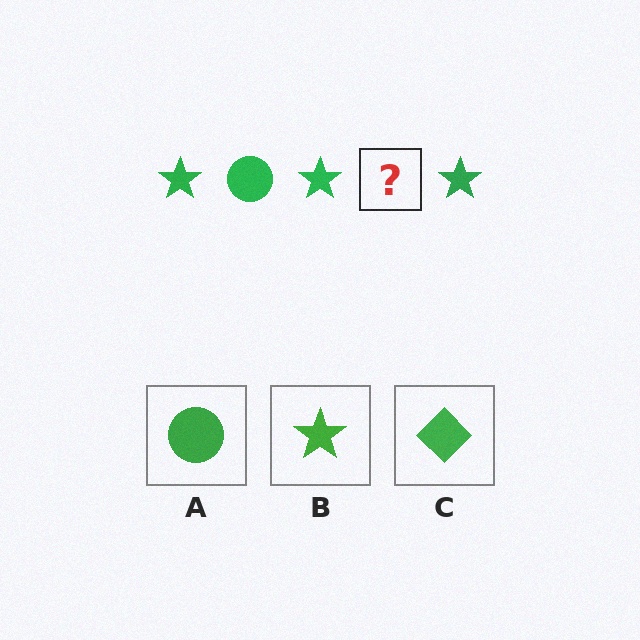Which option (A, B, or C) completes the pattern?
A.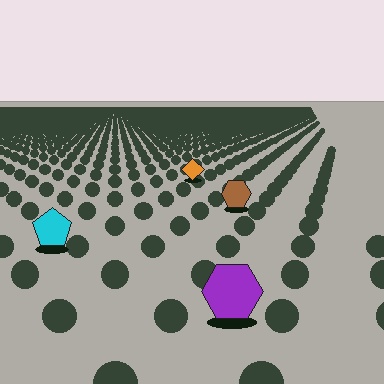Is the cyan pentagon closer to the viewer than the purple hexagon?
No. The purple hexagon is closer — you can tell from the texture gradient: the ground texture is coarser near it.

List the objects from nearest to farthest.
From nearest to farthest: the purple hexagon, the cyan pentagon, the brown hexagon, the orange diamond.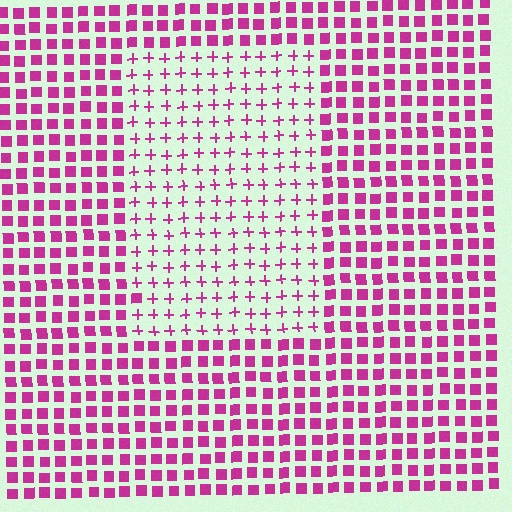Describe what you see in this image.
The image is filled with small magenta elements arranged in a uniform grid. A rectangle-shaped region contains plus signs, while the surrounding area contains squares. The boundary is defined purely by the change in element shape.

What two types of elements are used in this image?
The image uses plus signs inside the rectangle region and squares outside it.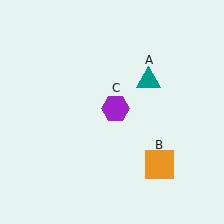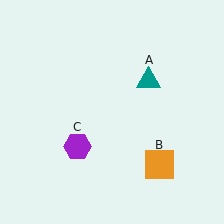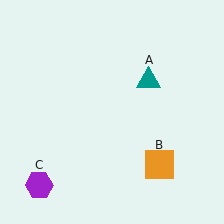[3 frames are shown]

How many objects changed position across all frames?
1 object changed position: purple hexagon (object C).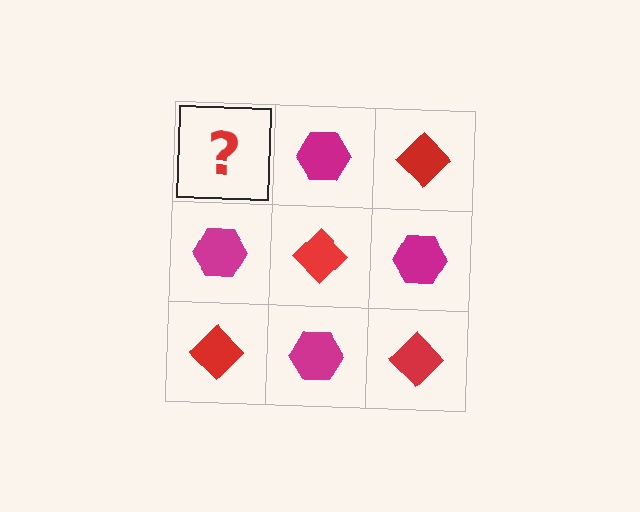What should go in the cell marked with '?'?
The missing cell should contain a red diamond.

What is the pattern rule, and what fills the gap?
The rule is that it alternates red diamond and magenta hexagon in a checkerboard pattern. The gap should be filled with a red diamond.